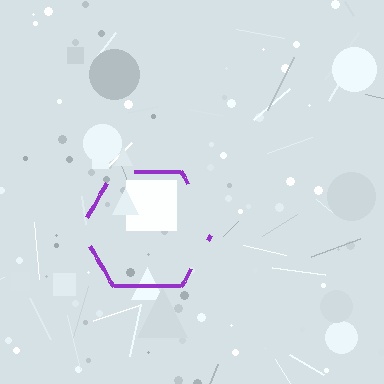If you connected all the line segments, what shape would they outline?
They would outline a hexagon.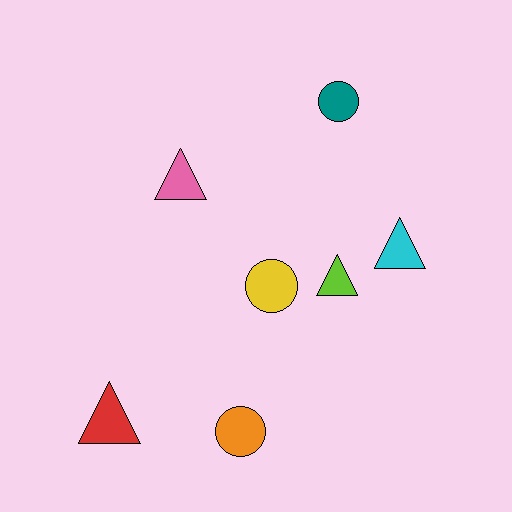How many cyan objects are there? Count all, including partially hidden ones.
There is 1 cyan object.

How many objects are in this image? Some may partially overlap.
There are 7 objects.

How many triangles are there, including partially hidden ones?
There are 4 triangles.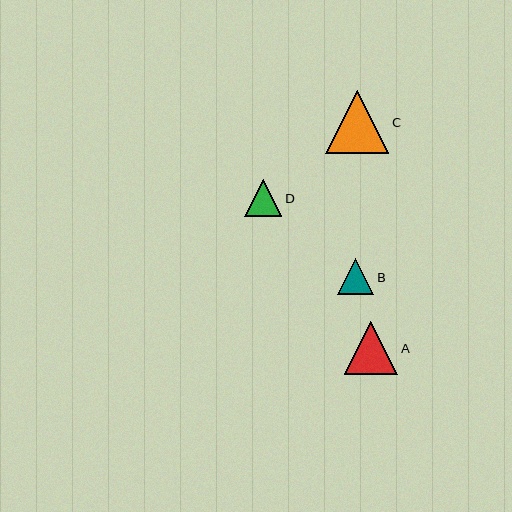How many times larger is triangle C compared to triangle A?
Triangle C is approximately 1.2 times the size of triangle A.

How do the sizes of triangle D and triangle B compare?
Triangle D and triangle B are approximately the same size.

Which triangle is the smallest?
Triangle B is the smallest with a size of approximately 36 pixels.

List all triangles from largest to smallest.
From largest to smallest: C, A, D, B.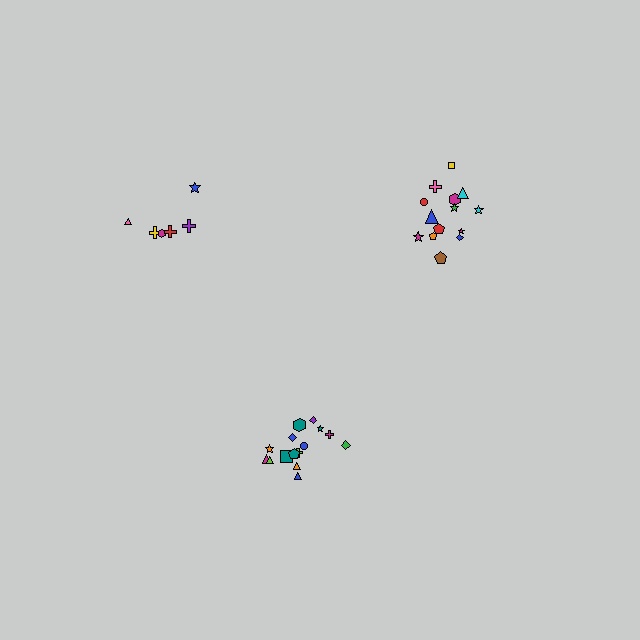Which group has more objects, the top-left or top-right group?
The top-right group.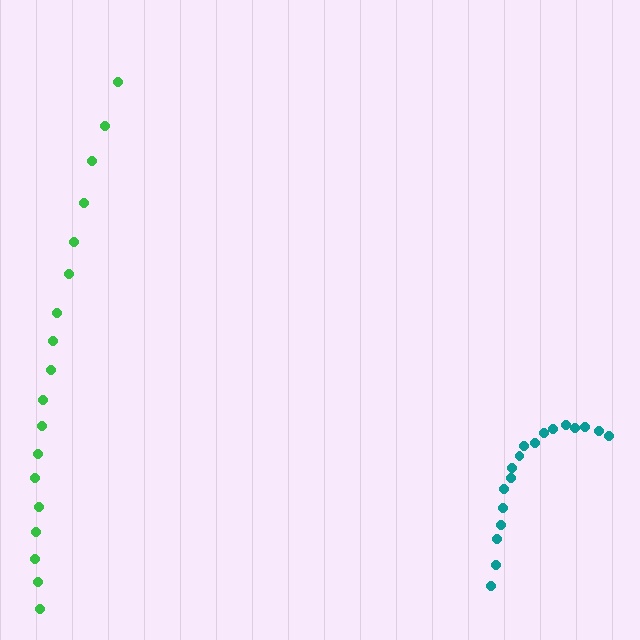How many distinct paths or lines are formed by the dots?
There are 2 distinct paths.